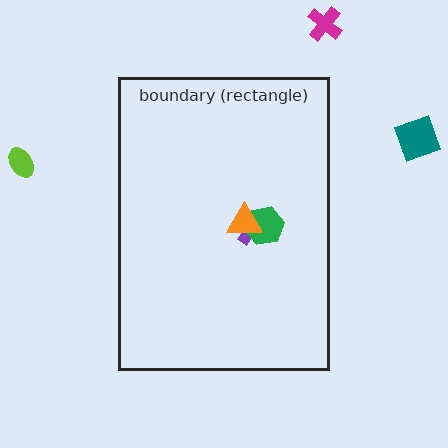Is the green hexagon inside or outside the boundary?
Inside.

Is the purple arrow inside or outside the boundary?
Inside.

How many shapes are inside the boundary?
3 inside, 3 outside.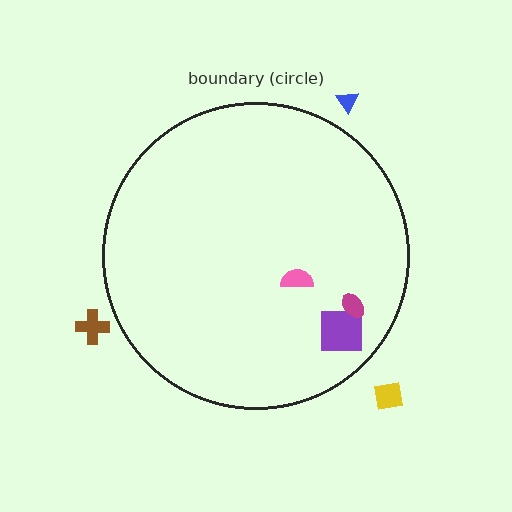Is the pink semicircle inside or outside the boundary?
Inside.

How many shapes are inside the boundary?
3 inside, 3 outside.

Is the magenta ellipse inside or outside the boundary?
Inside.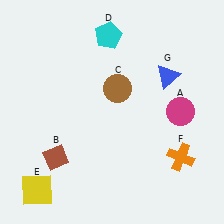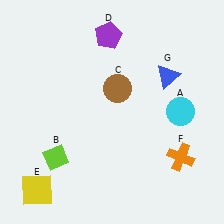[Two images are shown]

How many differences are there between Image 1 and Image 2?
There are 3 differences between the two images.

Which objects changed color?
A changed from magenta to cyan. B changed from brown to lime. D changed from cyan to purple.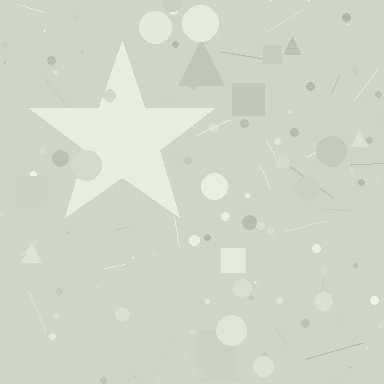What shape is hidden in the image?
A star is hidden in the image.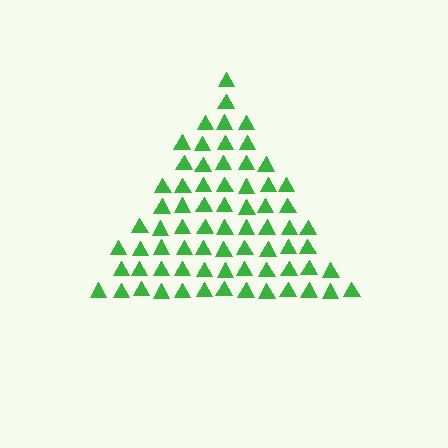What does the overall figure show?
The overall figure shows a triangle.